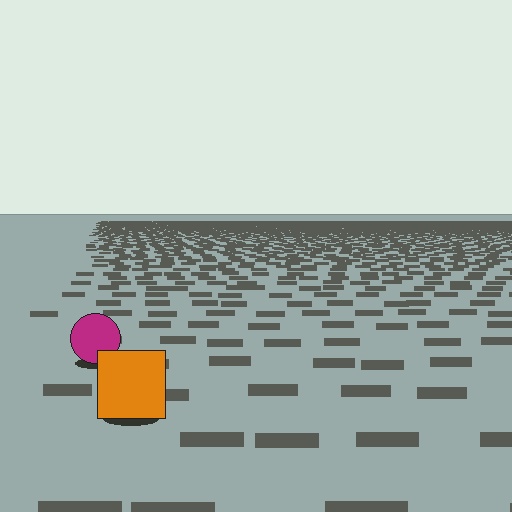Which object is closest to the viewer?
The orange square is closest. The texture marks near it are larger and more spread out.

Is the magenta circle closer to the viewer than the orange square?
No. The orange square is closer — you can tell from the texture gradient: the ground texture is coarser near it.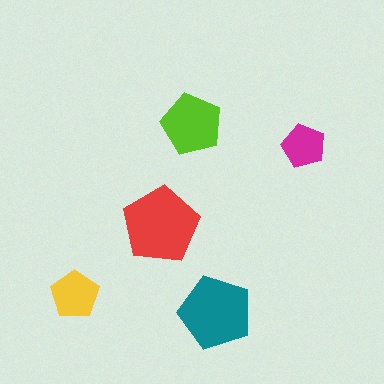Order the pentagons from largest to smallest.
the red one, the teal one, the lime one, the yellow one, the magenta one.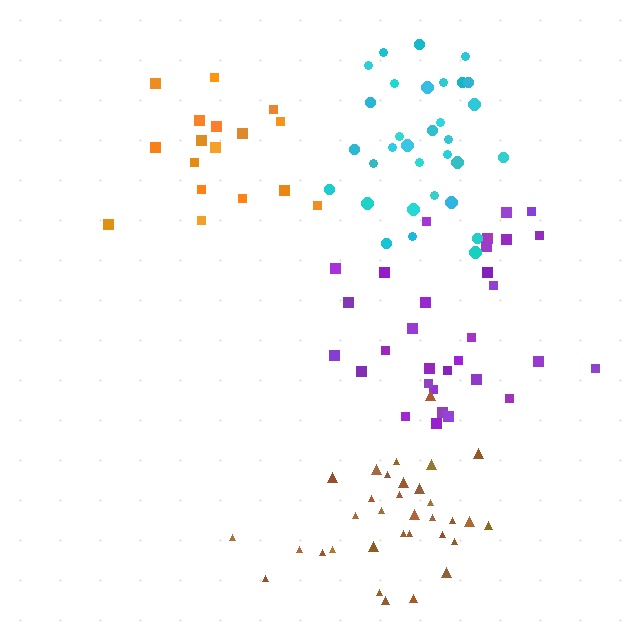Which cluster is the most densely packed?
Orange.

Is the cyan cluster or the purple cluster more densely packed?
Cyan.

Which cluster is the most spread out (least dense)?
Purple.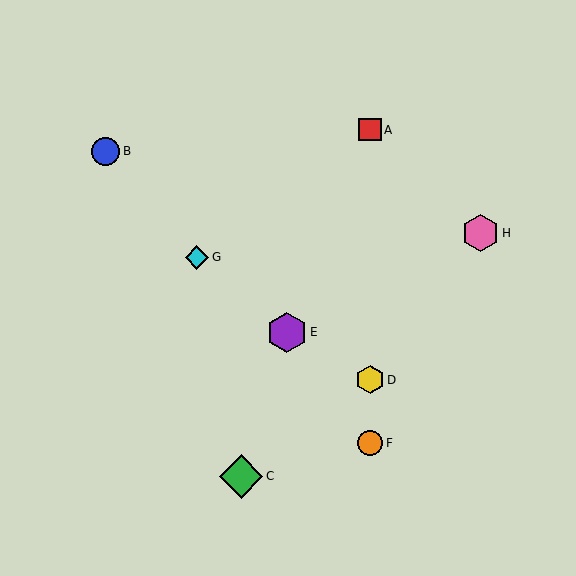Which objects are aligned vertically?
Objects A, D, F are aligned vertically.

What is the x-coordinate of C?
Object C is at x≈241.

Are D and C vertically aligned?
No, D is at x≈370 and C is at x≈241.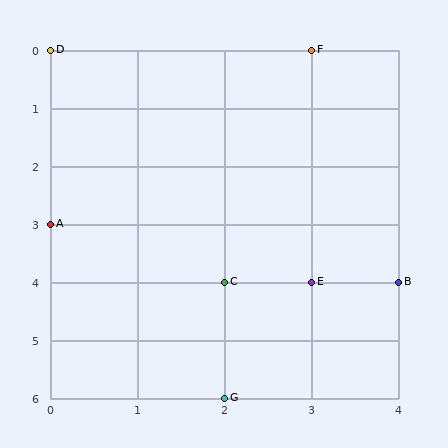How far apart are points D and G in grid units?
Points D and G are 2 columns and 6 rows apart (about 6.3 grid units diagonally).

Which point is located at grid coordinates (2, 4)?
Point C is at (2, 4).